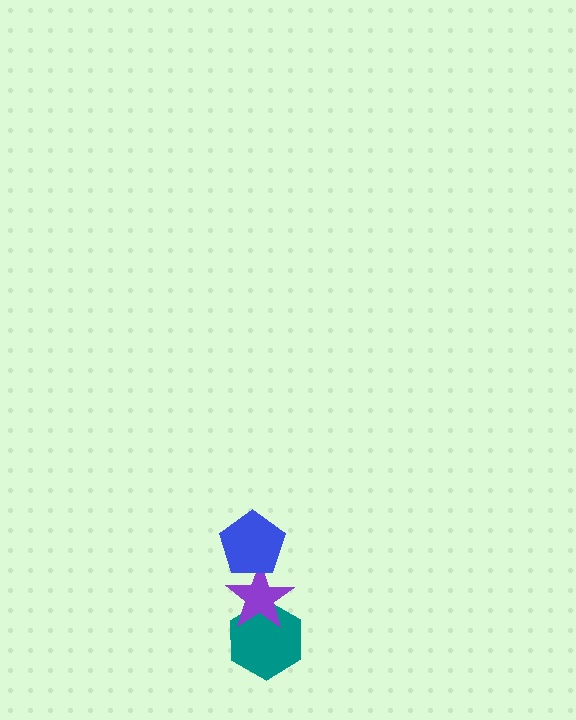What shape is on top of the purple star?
The blue pentagon is on top of the purple star.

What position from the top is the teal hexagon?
The teal hexagon is 3rd from the top.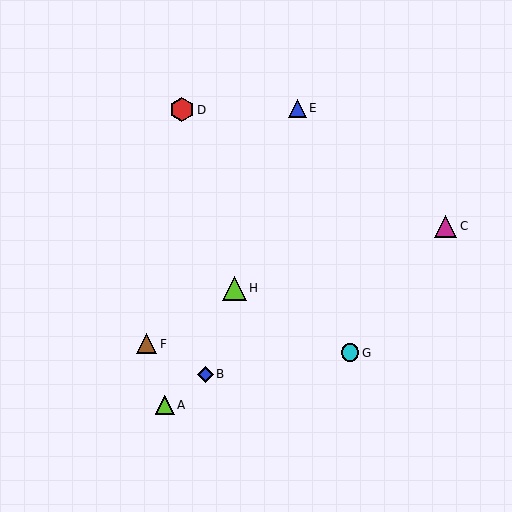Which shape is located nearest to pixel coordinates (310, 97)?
The blue triangle (labeled E) at (297, 108) is nearest to that location.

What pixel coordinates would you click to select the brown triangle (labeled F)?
Click at (147, 344) to select the brown triangle F.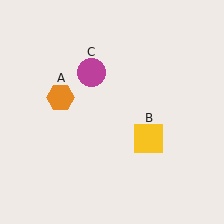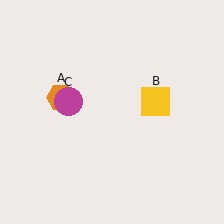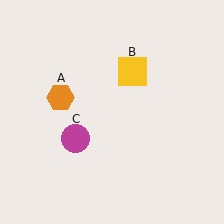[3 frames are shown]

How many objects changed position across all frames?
2 objects changed position: yellow square (object B), magenta circle (object C).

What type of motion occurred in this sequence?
The yellow square (object B), magenta circle (object C) rotated counterclockwise around the center of the scene.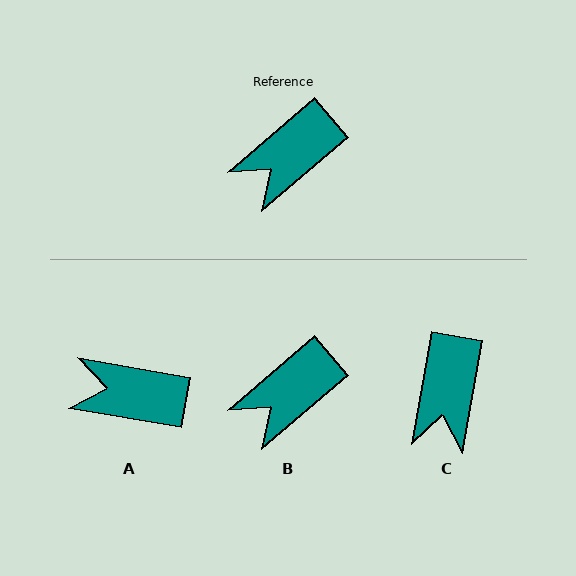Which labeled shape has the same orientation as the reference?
B.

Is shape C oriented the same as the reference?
No, it is off by about 39 degrees.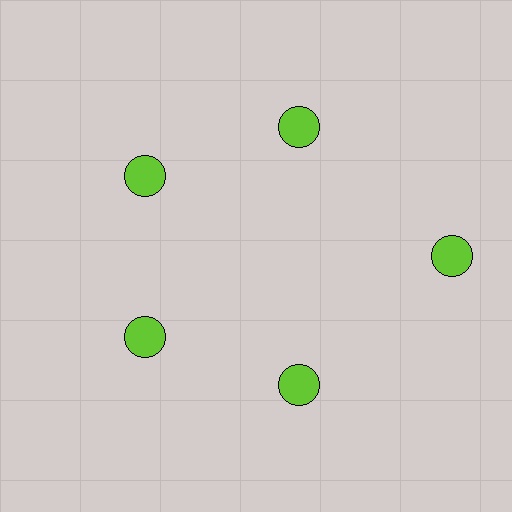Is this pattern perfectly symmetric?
No. The 5 lime circles are arranged in a ring, but one element near the 3 o'clock position is pushed outward from the center, breaking the 5-fold rotational symmetry.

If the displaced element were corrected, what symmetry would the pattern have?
It would have 5-fold rotational symmetry — the pattern would map onto itself every 72 degrees.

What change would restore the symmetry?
The symmetry would be restored by moving it inward, back onto the ring so that all 5 circles sit at equal angles and equal distance from the center.